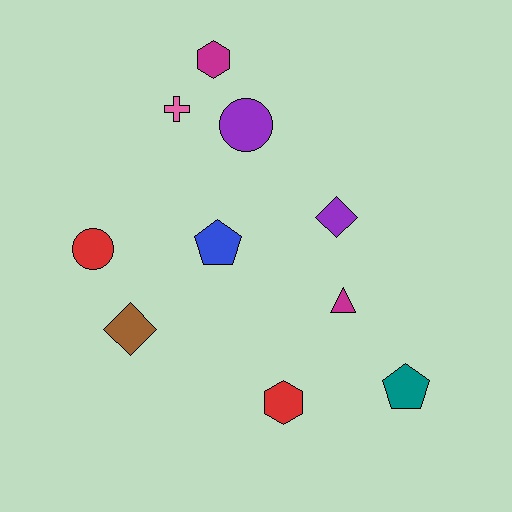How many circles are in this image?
There are 2 circles.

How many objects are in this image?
There are 10 objects.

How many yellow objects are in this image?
There are no yellow objects.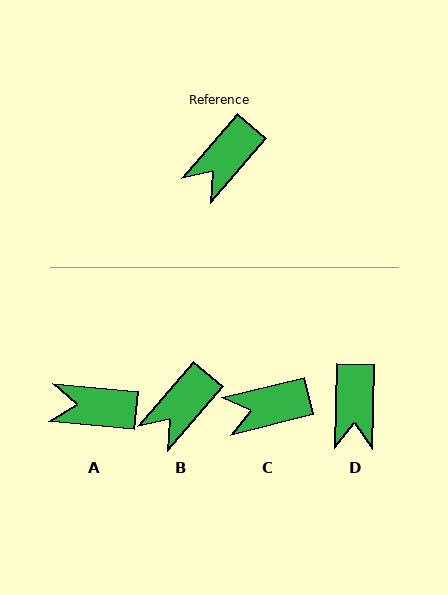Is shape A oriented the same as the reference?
No, it is off by about 55 degrees.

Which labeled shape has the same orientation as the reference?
B.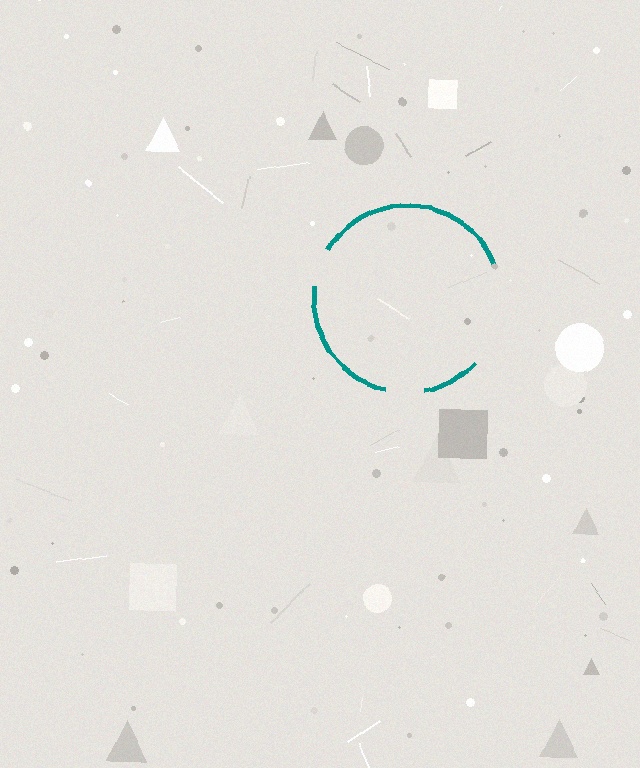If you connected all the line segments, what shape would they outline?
They would outline a circle.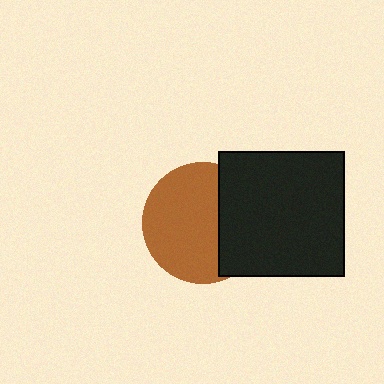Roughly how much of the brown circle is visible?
Most of it is visible (roughly 65%).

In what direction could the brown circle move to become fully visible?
The brown circle could move left. That would shift it out from behind the black square entirely.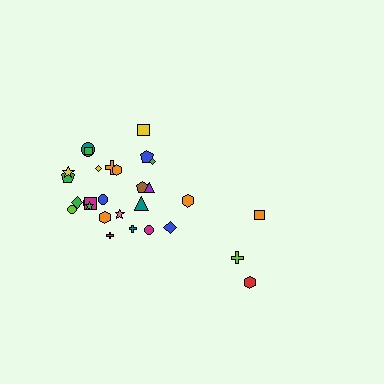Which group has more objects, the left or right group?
The left group.